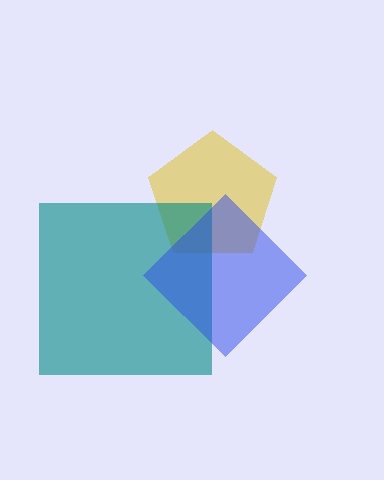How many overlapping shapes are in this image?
There are 3 overlapping shapes in the image.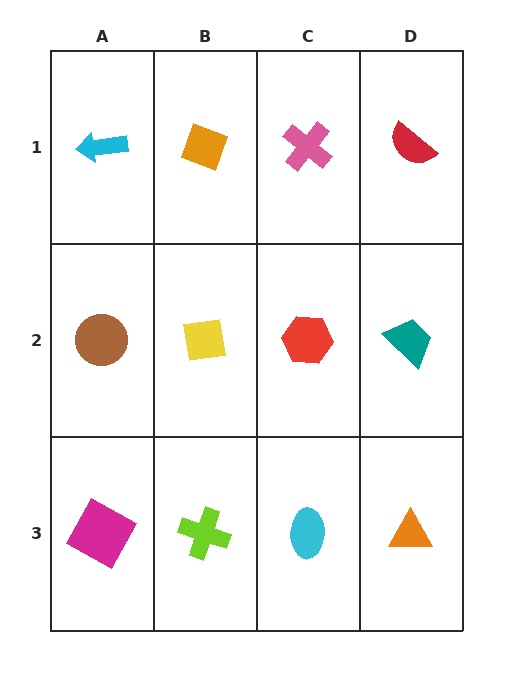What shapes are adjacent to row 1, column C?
A red hexagon (row 2, column C), an orange diamond (row 1, column B), a red semicircle (row 1, column D).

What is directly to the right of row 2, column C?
A teal trapezoid.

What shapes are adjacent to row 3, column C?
A red hexagon (row 2, column C), a lime cross (row 3, column B), an orange triangle (row 3, column D).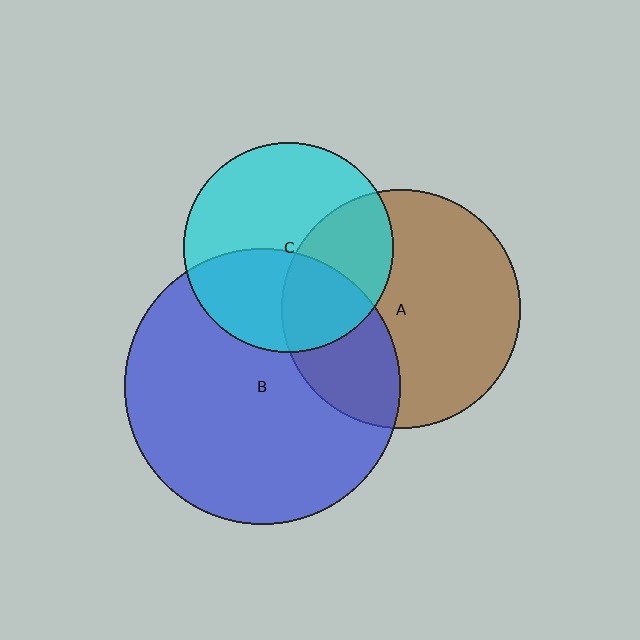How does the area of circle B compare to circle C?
Approximately 1.7 times.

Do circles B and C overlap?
Yes.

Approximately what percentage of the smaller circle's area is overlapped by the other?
Approximately 40%.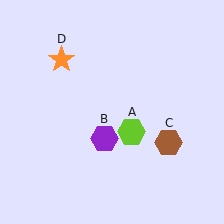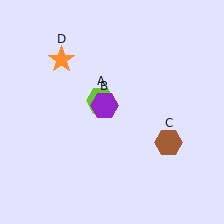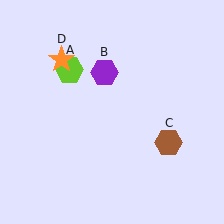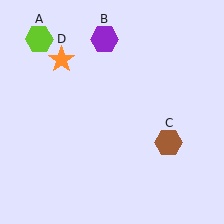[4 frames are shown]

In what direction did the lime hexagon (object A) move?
The lime hexagon (object A) moved up and to the left.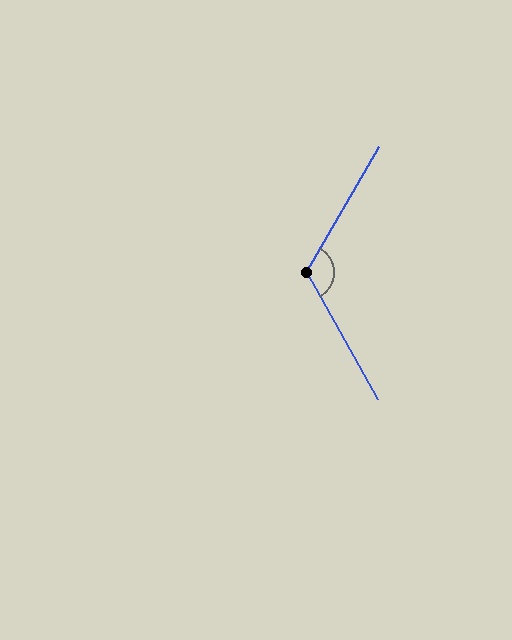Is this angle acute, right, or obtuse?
It is obtuse.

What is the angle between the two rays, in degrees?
Approximately 120 degrees.